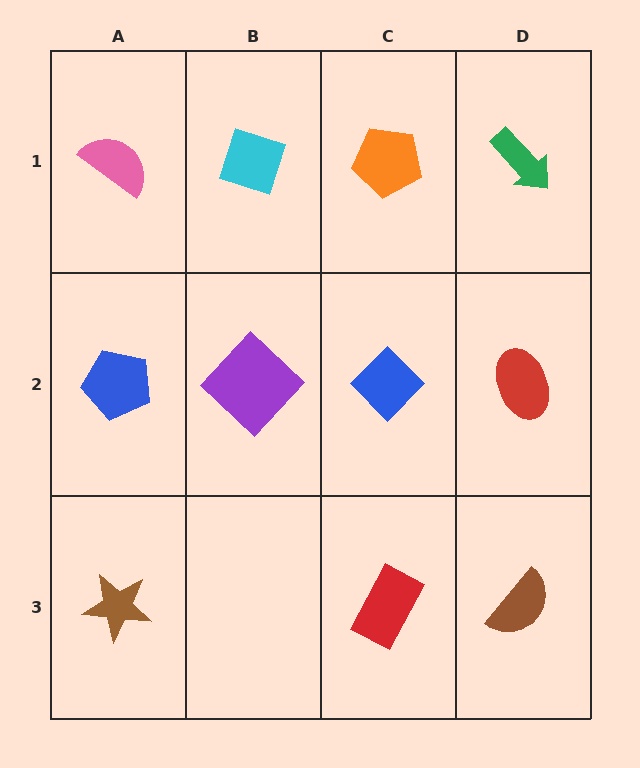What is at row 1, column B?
A cyan diamond.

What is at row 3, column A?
A brown star.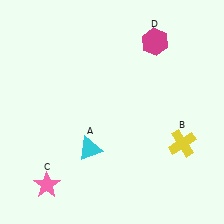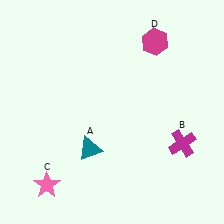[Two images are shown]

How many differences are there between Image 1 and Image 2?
There are 2 differences between the two images.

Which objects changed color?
A changed from cyan to teal. B changed from yellow to magenta.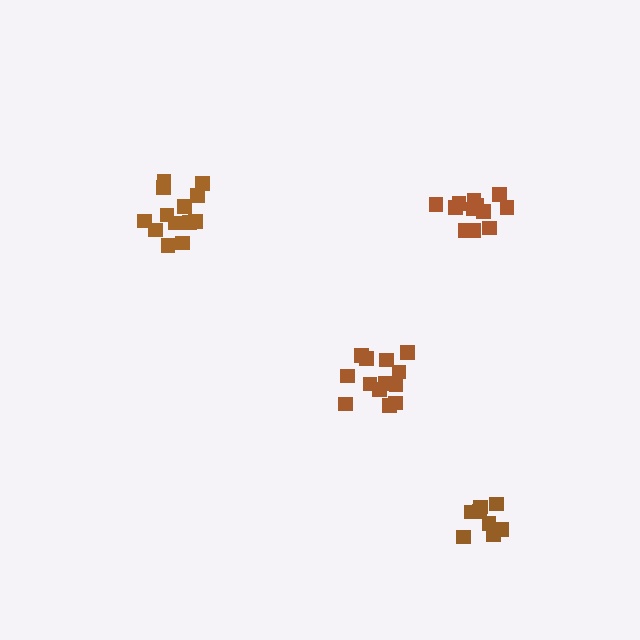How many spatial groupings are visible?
There are 4 spatial groupings.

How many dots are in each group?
Group 1: 12 dots, Group 2: 8 dots, Group 3: 13 dots, Group 4: 13 dots (46 total).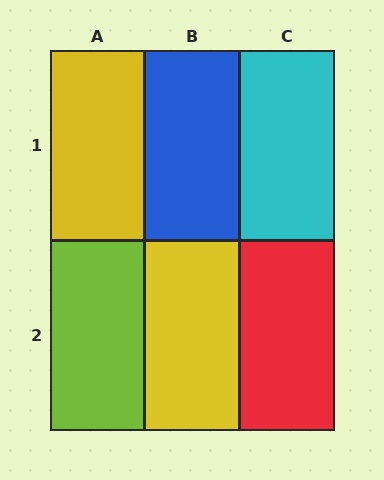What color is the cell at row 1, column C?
Cyan.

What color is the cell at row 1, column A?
Yellow.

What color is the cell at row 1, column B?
Blue.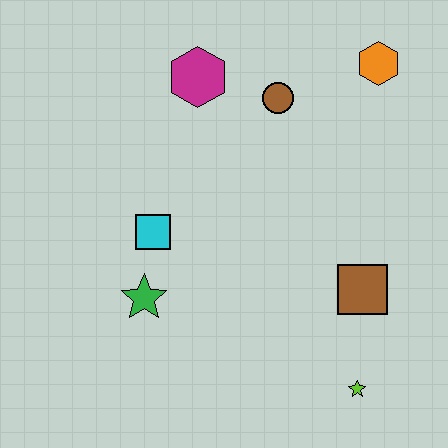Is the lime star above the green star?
No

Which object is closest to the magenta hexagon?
The brown circle is closest to the magenta hexagon.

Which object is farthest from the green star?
The orange hexagon is farthest from the green star.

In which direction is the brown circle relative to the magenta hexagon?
The brown circle is to the right of the magenta hexagon.